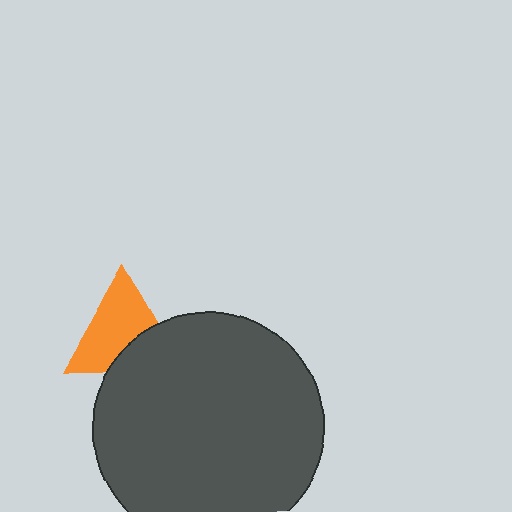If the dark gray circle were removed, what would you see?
You would see the complete orange triangle.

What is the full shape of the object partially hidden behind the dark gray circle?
The partially hidden object is an orange triangle.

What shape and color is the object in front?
The object in front is a dark gray circle.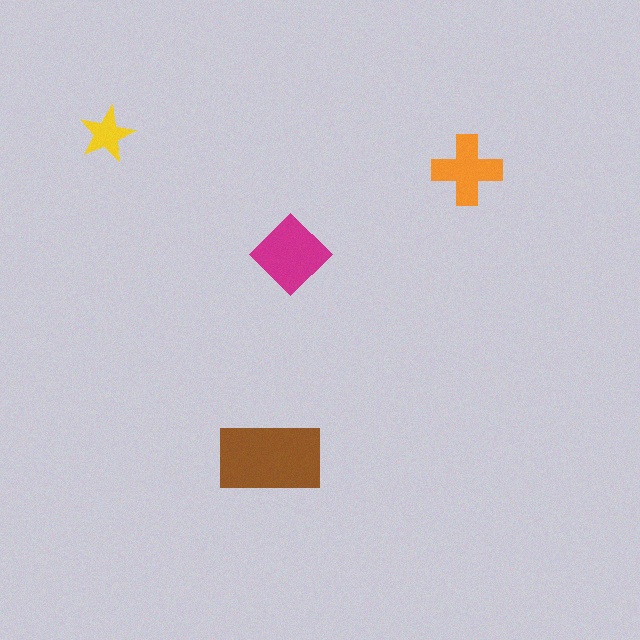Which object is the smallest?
The yellow star.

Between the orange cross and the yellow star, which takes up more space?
The orange cross.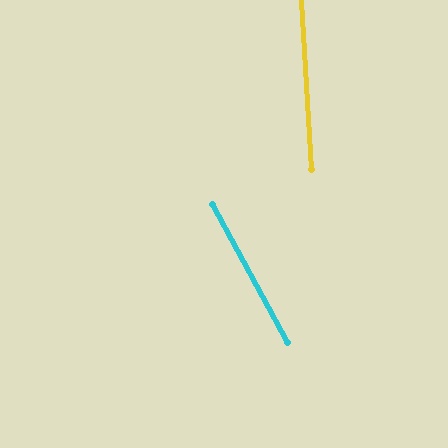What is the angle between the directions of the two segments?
Approximately 25 degrees.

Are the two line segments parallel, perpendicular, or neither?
Neither parallel nor perpendicular — they differ by about 25°.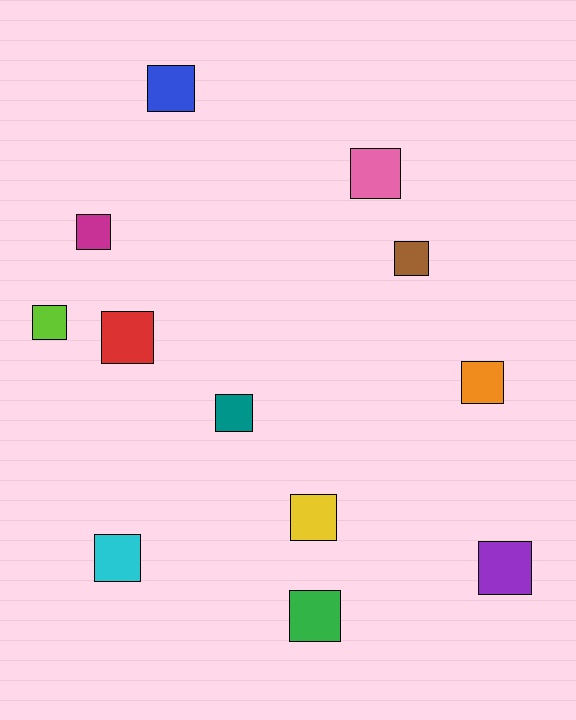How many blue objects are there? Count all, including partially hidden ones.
There is 1 blue object.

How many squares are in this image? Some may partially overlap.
There are 12 squares.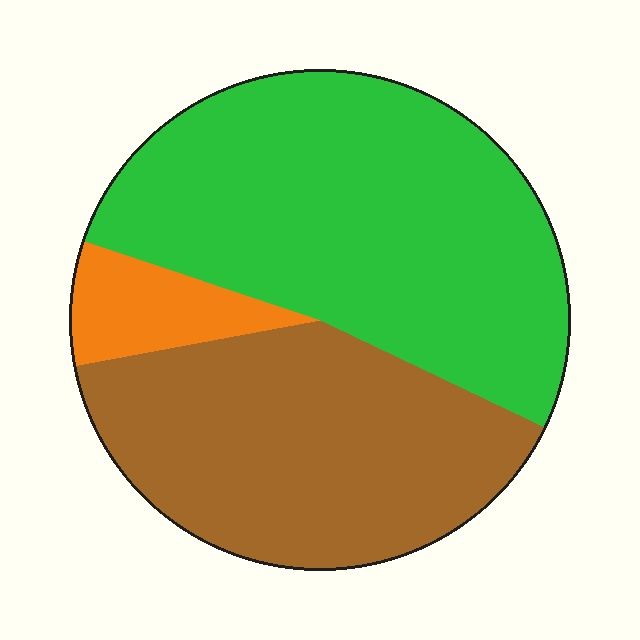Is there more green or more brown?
Green.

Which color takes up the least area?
Orange, at roughly 10%.